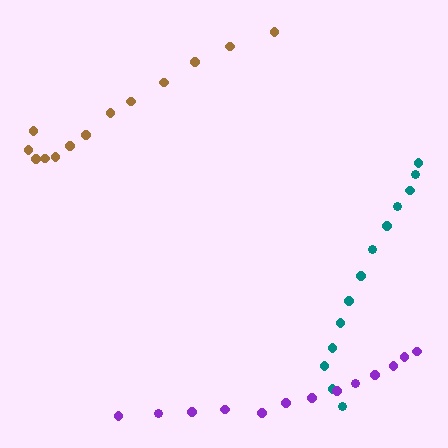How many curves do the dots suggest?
There are 3 distinct paths.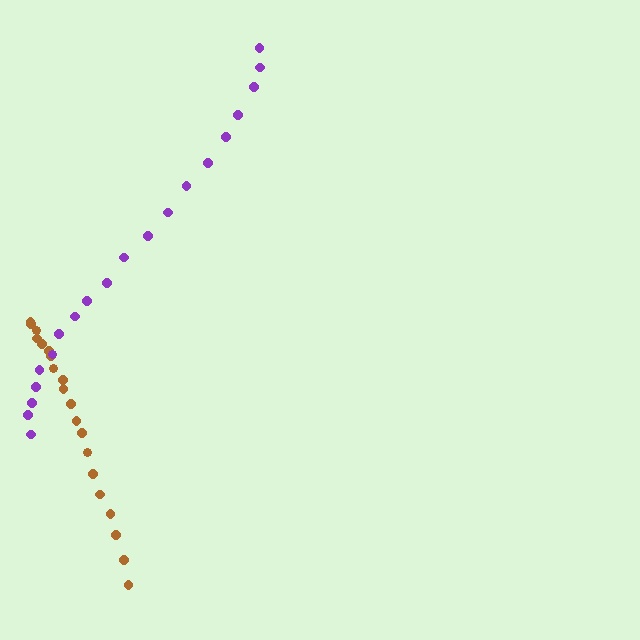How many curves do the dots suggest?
There are 2 distinct paths.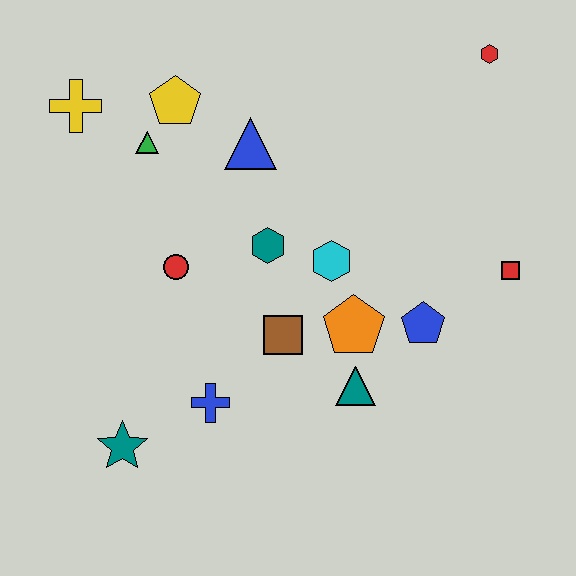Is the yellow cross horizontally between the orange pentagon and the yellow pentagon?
No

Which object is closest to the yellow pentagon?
The green triangle is closest to the yellow pentagon.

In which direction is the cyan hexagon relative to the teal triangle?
The cyan hexagon is above the teal triangle.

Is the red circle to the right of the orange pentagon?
No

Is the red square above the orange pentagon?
Yes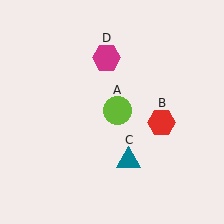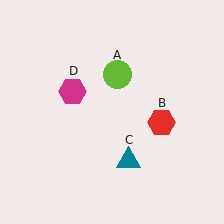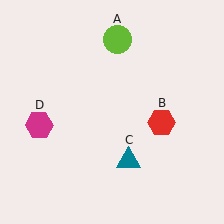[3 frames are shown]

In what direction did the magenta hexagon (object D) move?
The magenta hexagon (object D) moved down and to the left.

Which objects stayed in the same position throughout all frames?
Red hexagon (object B) and teal triangle (object C) remained stationary.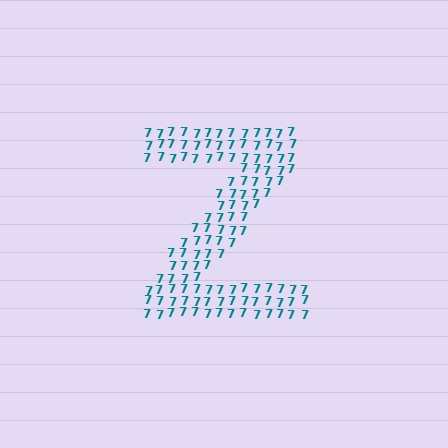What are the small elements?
The small elements are digit 7's.